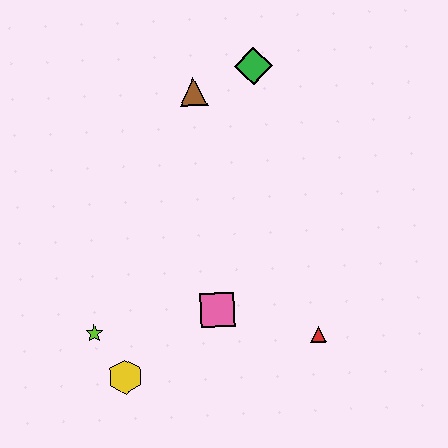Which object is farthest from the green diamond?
The yellow hexagon is farthest from the green diamond.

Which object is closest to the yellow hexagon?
The lime star is closest to the yellow hexagon.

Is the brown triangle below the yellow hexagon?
No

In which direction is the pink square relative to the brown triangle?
The pink square is below the brown triangle.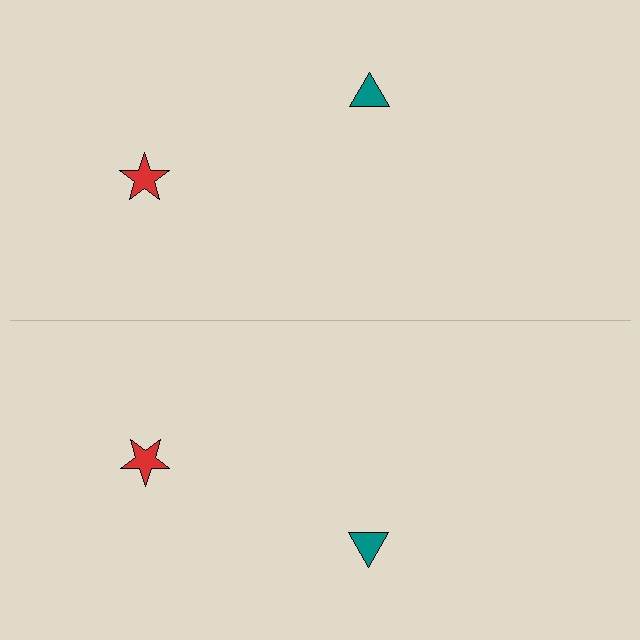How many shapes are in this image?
There are 4 shapes in this image.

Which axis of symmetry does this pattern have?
The pattern has a horizontal axis of symmetry running through the center of the image.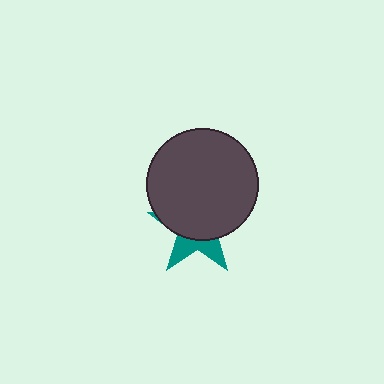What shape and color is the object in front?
The object in front is a dark gray circle.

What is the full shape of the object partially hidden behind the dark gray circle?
The partially hidden object is a teal star.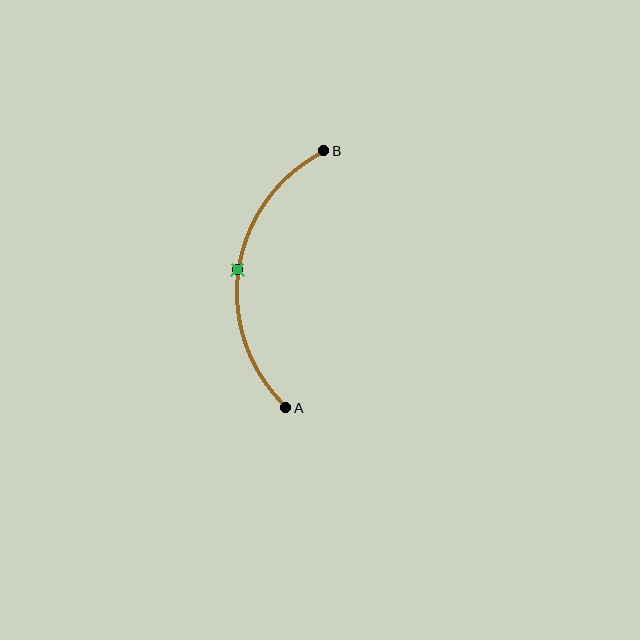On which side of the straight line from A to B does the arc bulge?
The arc bulges to the left of the straight line connecting A and B.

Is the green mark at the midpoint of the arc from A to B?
Yes. The green mark lies on the arc at equal arc-length from both A and B — it is the arc midpoint.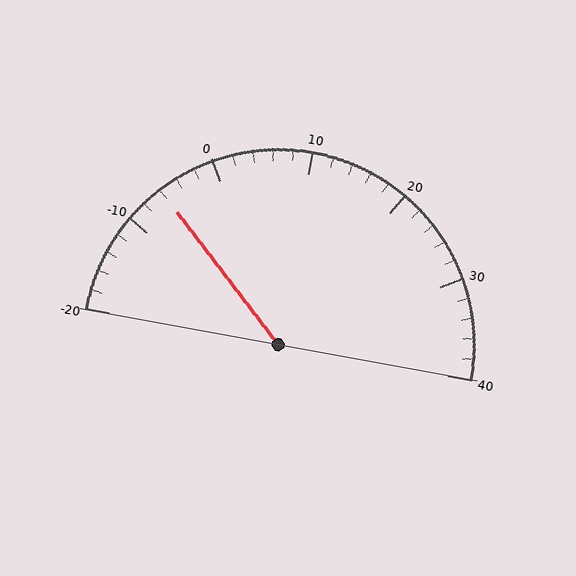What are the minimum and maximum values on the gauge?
The gauge ranges from -20 to 40.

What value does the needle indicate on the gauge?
The needle indicates approximately -6.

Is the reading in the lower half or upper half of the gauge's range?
The reading is in the lower half of the range (-20 to 40).